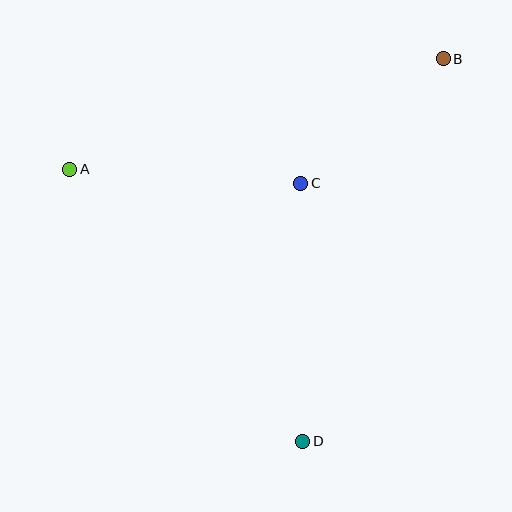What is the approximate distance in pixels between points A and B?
The distance between A and B is approximately 390 pixels.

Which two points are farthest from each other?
Points B and D are farthest from each other.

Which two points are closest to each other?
Points B and C are closest to each other.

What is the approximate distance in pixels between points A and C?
The distance between A and C is approximately 231 pixels.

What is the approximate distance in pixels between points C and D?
The distance between C and D is approximately 258 pixels.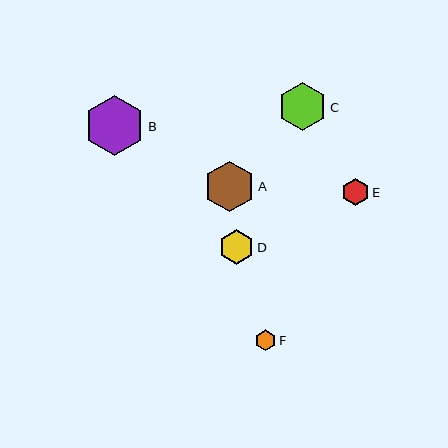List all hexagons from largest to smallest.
From largest to smallest: B, A, C, D, E, F.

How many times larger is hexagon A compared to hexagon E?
Hexagon A is approximately 1.9 times the size of hexagon E.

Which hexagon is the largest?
Hexagon B is the largest with a size of approximately 60 pixels.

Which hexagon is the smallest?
Hexagon F is the smallest with a size of approximately 21 pixels.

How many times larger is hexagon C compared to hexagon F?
Hexagon C is approximately 2.3 times the size of hexagon F.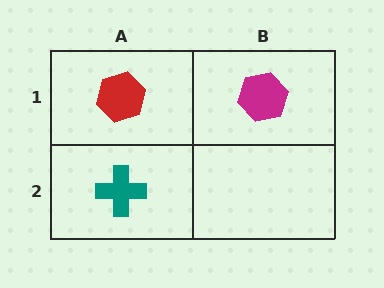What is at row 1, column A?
A red hexagon.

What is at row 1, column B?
A magenta hexagon.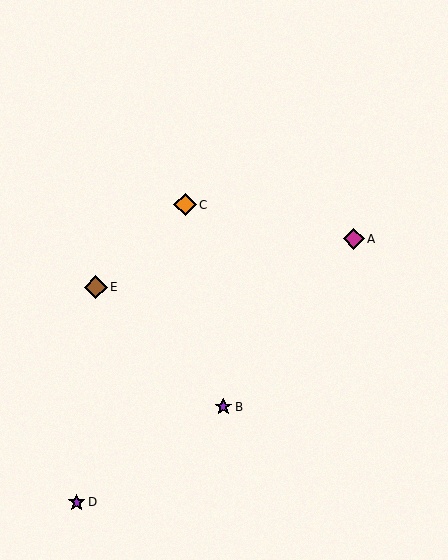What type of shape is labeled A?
Shape A is a magenta diamond.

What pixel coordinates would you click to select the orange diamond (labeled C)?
Click at (185, 205) to select the orange diamond C.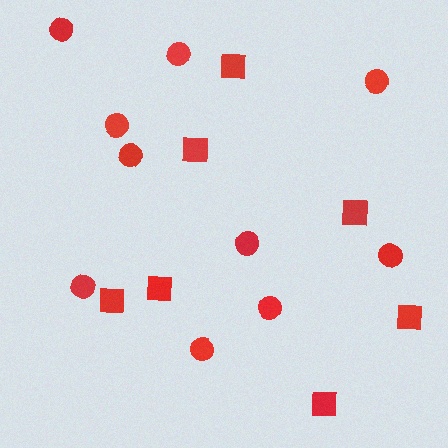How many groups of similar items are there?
There are 2 groups: one group of circles (10) and one group of squares (7).